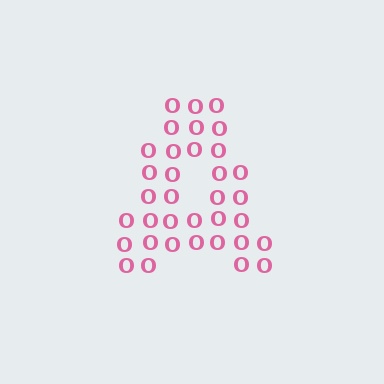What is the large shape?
The large shape is the letter A.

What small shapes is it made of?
It is made of small letter O's.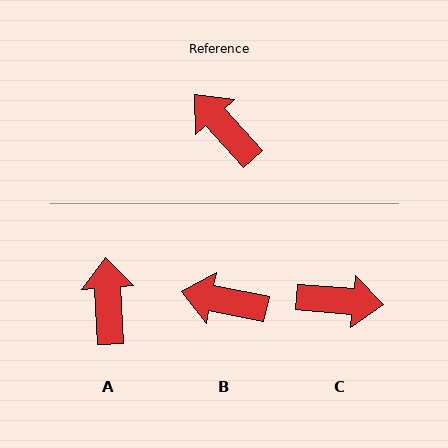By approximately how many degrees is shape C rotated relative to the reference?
Approximately 137 degrees clockwise.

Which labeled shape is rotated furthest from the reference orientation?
C, about 137 degrees away.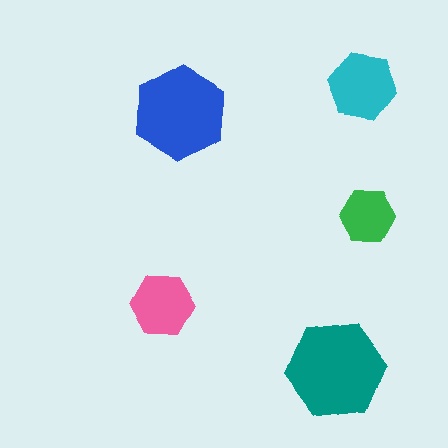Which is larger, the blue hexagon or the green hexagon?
The blue one.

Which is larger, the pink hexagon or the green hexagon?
The pink one.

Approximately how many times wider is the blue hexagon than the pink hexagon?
About 1.5 times wider.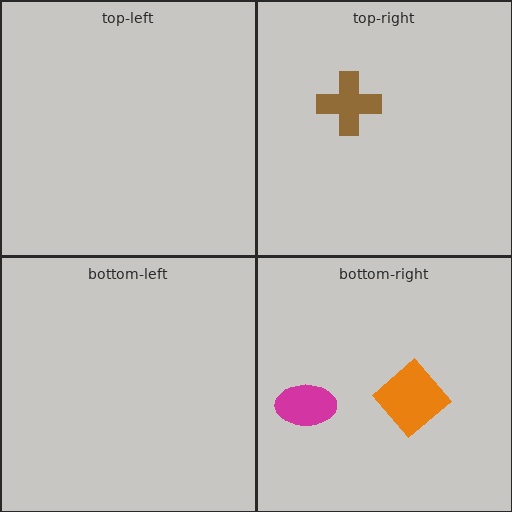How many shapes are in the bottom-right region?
2.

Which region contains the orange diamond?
The bottom-right region.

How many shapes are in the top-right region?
1.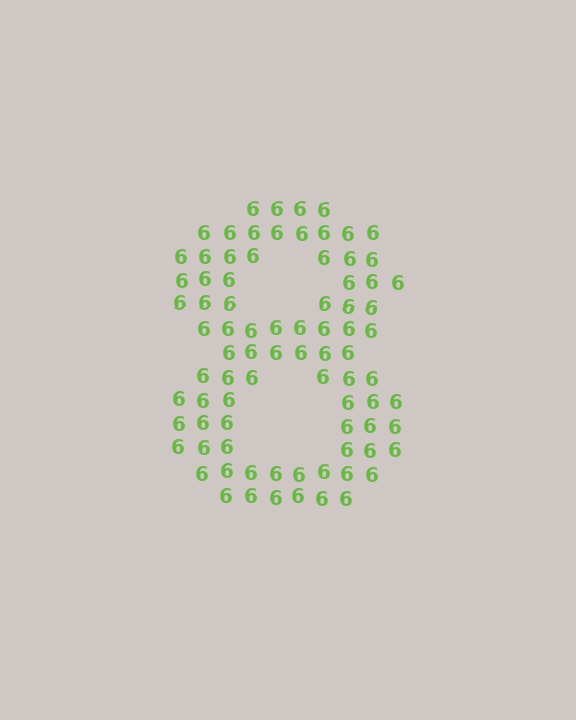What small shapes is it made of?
It is made of small digit 6's.